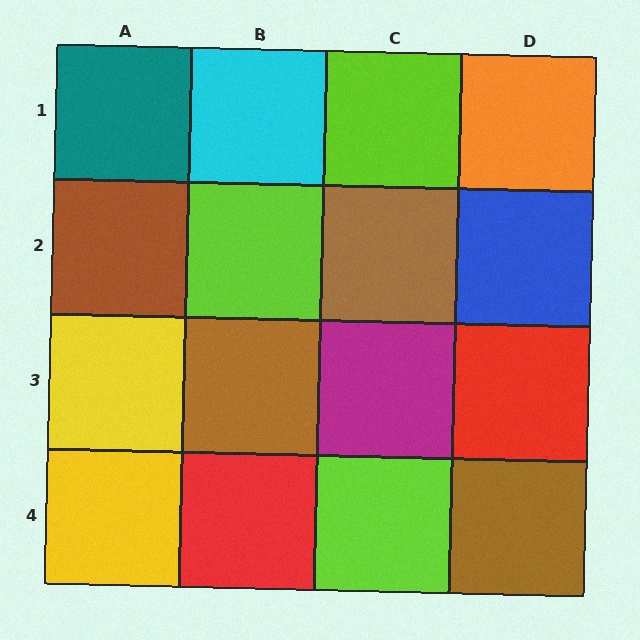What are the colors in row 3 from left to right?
Yellow, brown, magenta, red.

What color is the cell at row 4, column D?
Brown.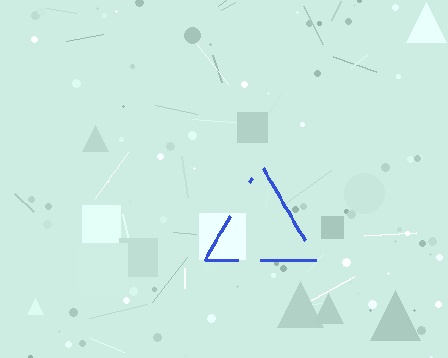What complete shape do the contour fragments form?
The contour fragments form a triangle.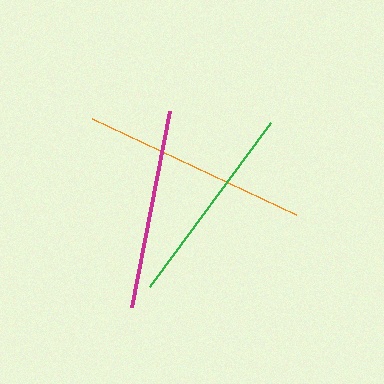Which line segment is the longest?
The orange line is the longest at approximately 225 pixels.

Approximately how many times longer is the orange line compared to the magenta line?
The orange line is approximately 1.1 times the length of the magenta line.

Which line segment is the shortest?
The magenta line is the shortest at approximately 200 pixels.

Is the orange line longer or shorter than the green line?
The orange line is longer than the green line.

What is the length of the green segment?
The green segment is approximately 204 pixels long.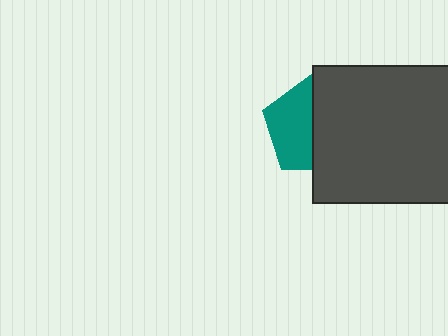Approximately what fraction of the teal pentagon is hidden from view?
Roughly 51% of the teal pentagon is hidden behind the dark gray square.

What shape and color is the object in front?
The object in front is a dark gray square.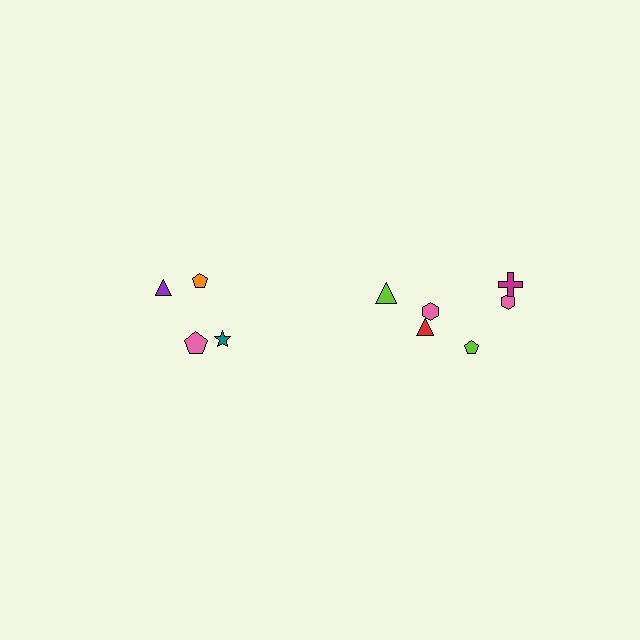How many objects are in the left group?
There are 4 objects.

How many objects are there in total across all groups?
There are 10 objects.